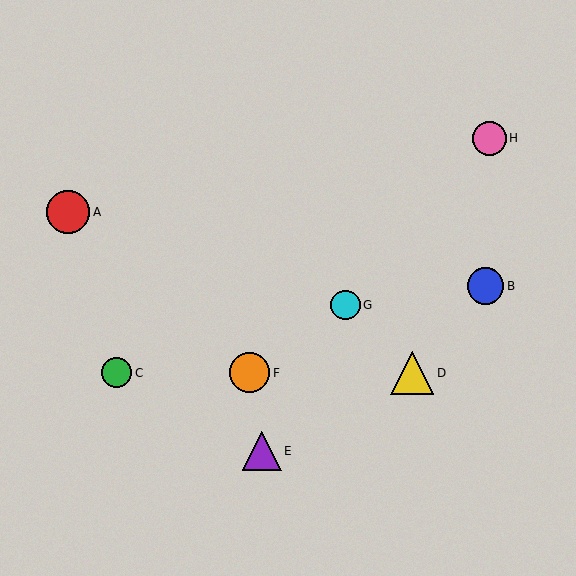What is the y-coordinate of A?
Object A is at y≈212.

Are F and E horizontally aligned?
No, F is at y≈373 and E is at y≈451.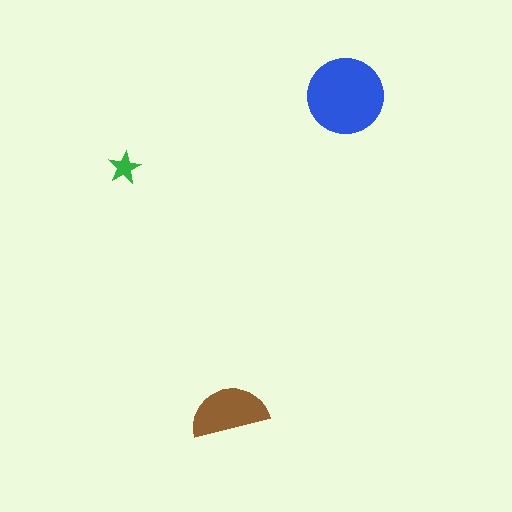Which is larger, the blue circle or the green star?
The blue circle.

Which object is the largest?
The blue circle.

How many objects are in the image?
There are 3 objects in the image.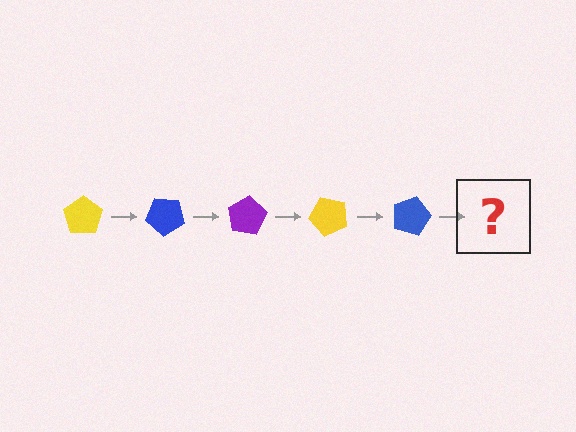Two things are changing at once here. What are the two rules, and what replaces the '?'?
The two rules are that it rotates 40 degrees each step and the color cycles through yellow, blue, and purple. The '?' should be a purple pentagon, rotated 200 degrees from the start.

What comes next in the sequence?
The next element should be a purple pentagon, rotated 200 degrees from the start.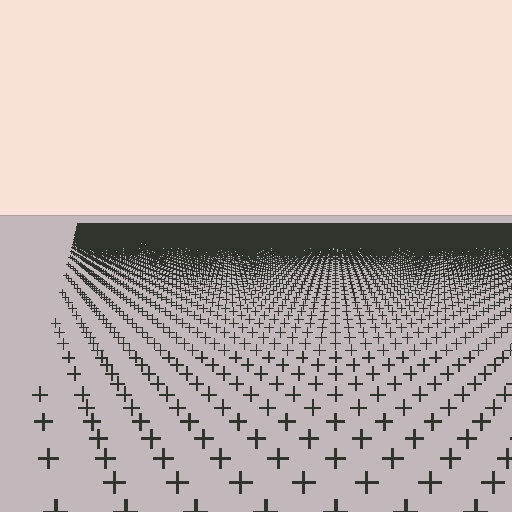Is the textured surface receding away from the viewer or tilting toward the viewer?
The surface is receding away from the viewer. Texture elements get smaller and denser toward the top.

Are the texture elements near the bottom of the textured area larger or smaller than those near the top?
Larger. Near the bottom, elements are closer to the viewer and appear at a bigger on-screen size.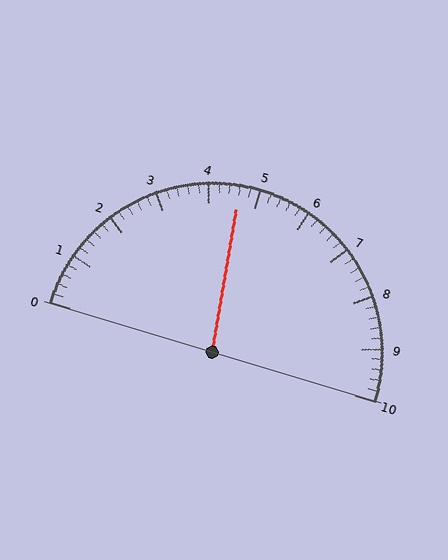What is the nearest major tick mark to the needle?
The nearest major tick mark is 5.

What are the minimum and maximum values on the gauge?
The gauge ranges from 0 to 10.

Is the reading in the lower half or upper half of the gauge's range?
The reading is in the lower half of the range (0 to 10).